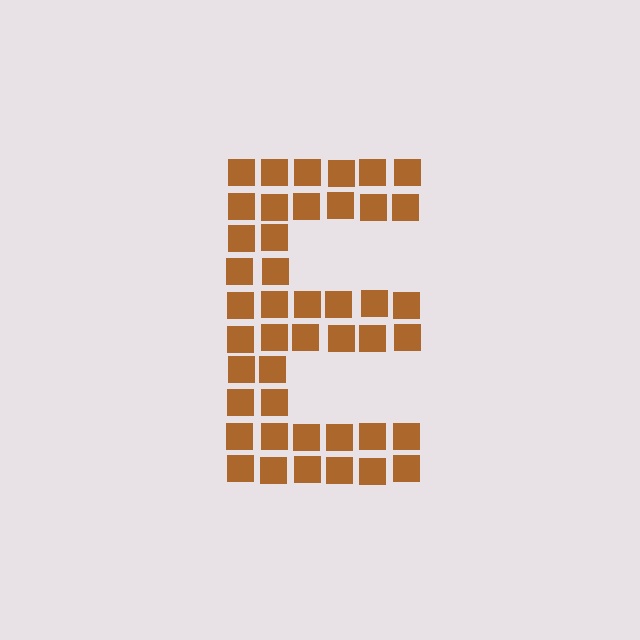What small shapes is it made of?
It is made of small squares.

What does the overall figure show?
The overall figure shows the letter E.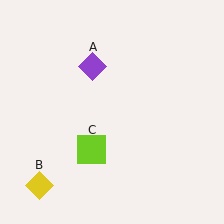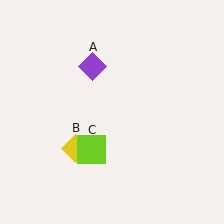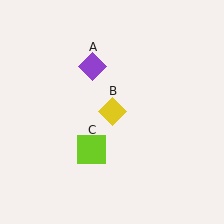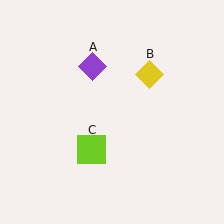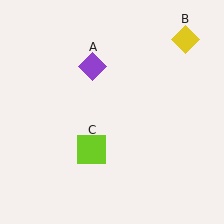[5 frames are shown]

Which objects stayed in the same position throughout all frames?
Purple diamond (object A) and lime square (object C) remained stationary.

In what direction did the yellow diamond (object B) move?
The yellow diamond (object B) moved up and to the right.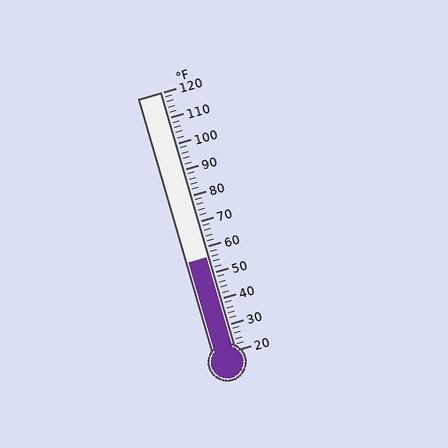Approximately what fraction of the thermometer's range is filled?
The thermometer is filled to approximately 35% of its range.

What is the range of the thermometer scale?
The thermometer scale ranges from 20°F to 120°F.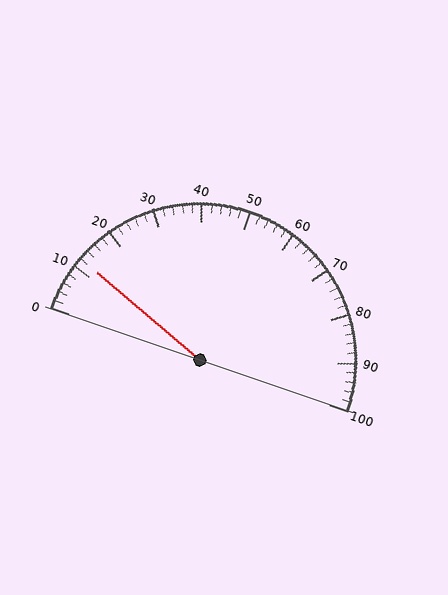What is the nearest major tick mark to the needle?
The nearest major tick mark is 10.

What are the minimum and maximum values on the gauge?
The gauge ranges from 0 to 100.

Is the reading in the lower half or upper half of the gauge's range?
The reading is in the lower half of the range (0 to 100).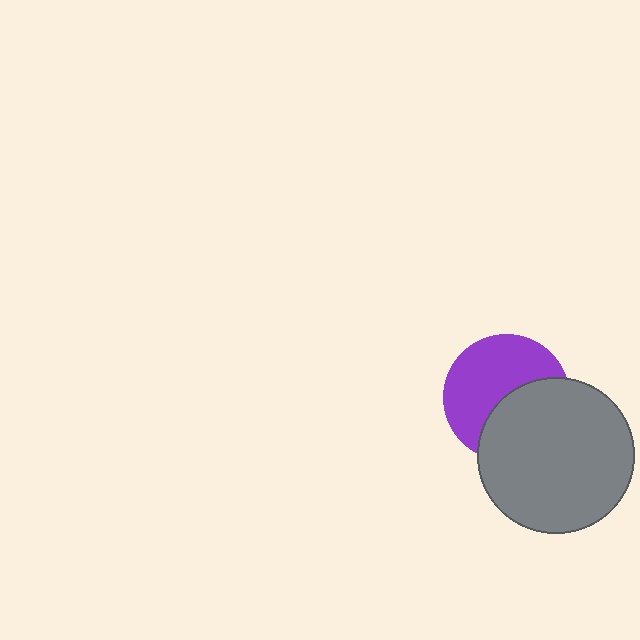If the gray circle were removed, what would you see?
You would see the complete purple circle.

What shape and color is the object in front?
The object in front is a gray circle.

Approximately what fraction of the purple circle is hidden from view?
Roughly 44% of the purple circle is hidden behind the gray circle.